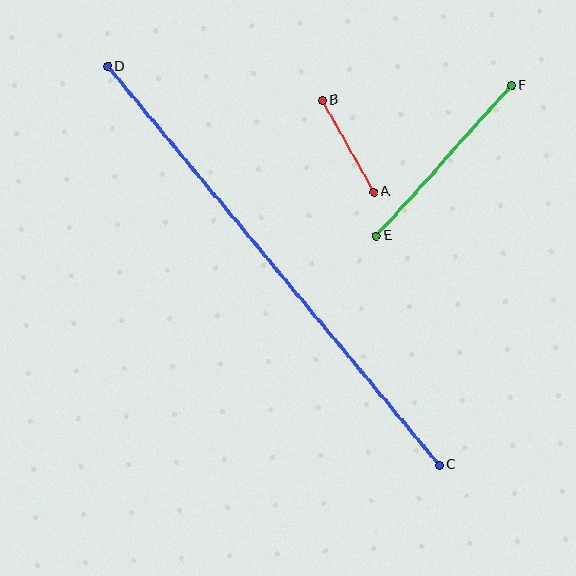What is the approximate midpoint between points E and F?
The midpoint is at approximately (444, 161) pixels.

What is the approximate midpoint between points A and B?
The midpoint is at approximately (348, 146) pixels.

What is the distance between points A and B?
The distance is approximately 105 pixels.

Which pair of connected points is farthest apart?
Points C and D are farthest apart.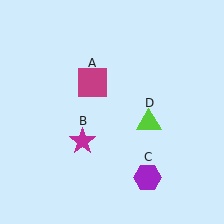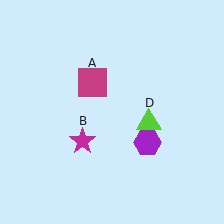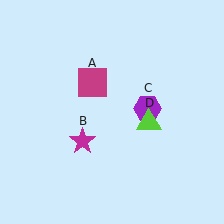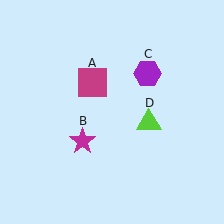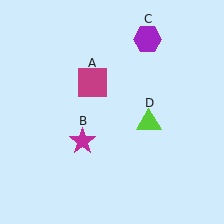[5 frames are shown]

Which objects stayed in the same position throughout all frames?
Magenta square (object A) and magenta star (object B) and lime triangle (object D) remained stationary.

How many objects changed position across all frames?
1 object changed position: purple hexagon (object C).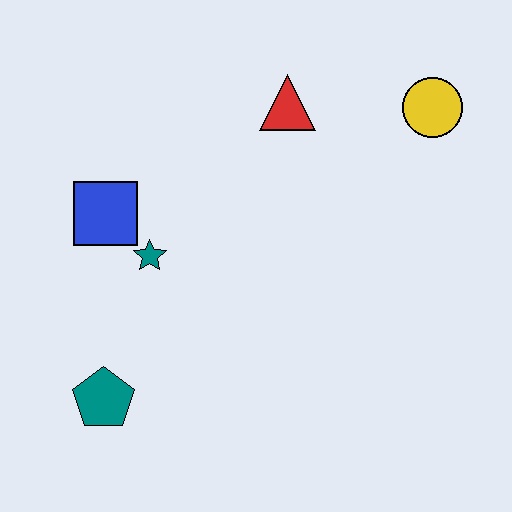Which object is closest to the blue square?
The teal star is closest to the blue square.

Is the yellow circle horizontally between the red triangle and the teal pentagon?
No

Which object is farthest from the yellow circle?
The teal pentagon is farthest from the yellow circle.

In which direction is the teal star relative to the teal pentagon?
The teal star is above the teal pentagon.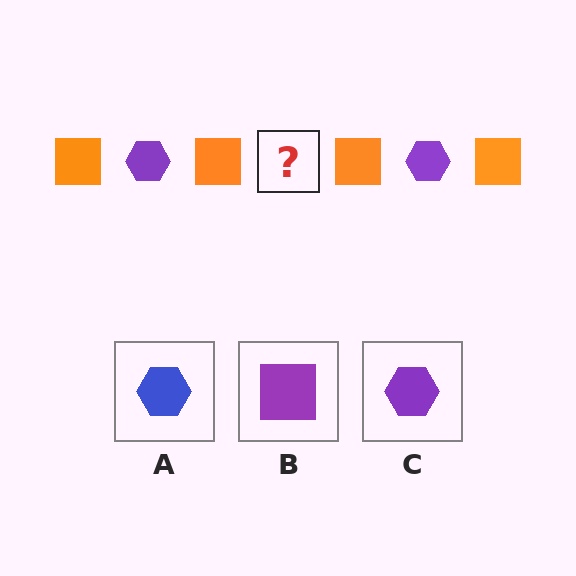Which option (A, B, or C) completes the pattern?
C.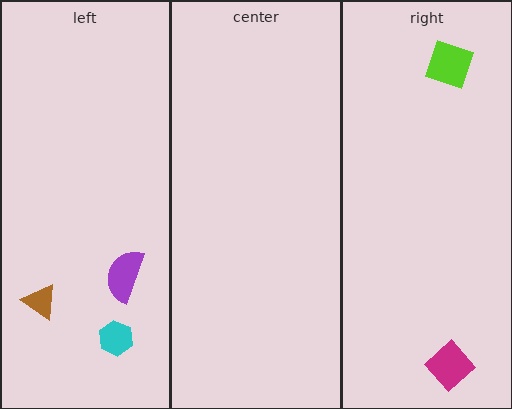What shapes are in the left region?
The cyan hexagon, the brown triangle, the purple semicircle.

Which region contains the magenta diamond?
The right region.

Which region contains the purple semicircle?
The left region.